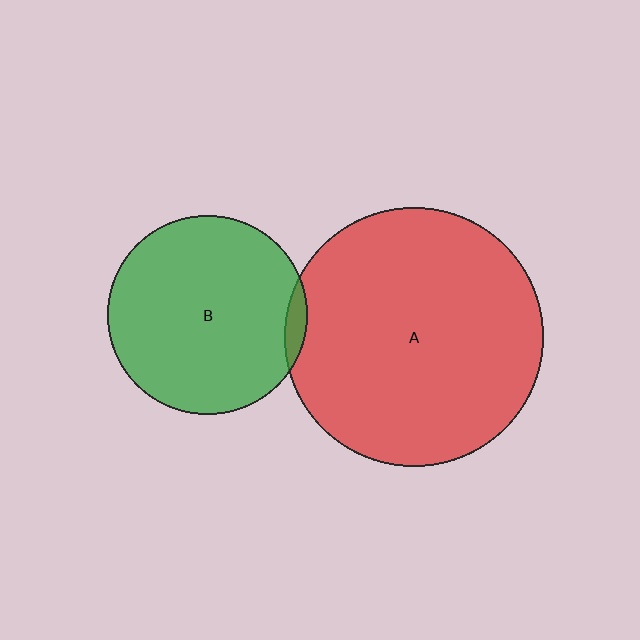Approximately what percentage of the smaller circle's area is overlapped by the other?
Approximately 5%.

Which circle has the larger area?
Circle A (red).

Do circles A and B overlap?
Yes.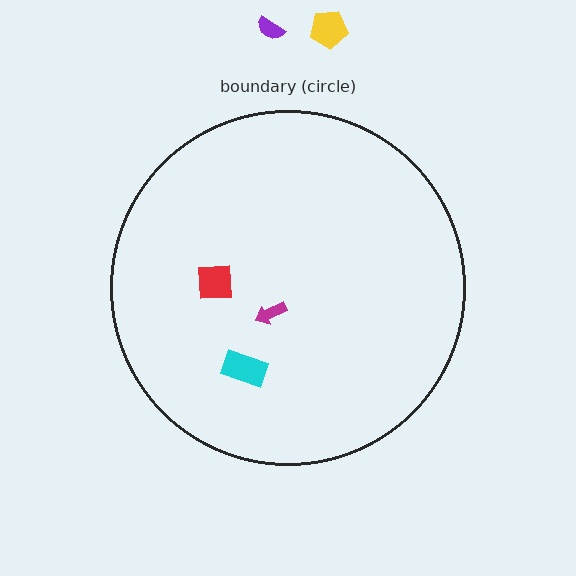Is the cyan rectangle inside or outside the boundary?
Inside.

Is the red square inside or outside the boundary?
Inside.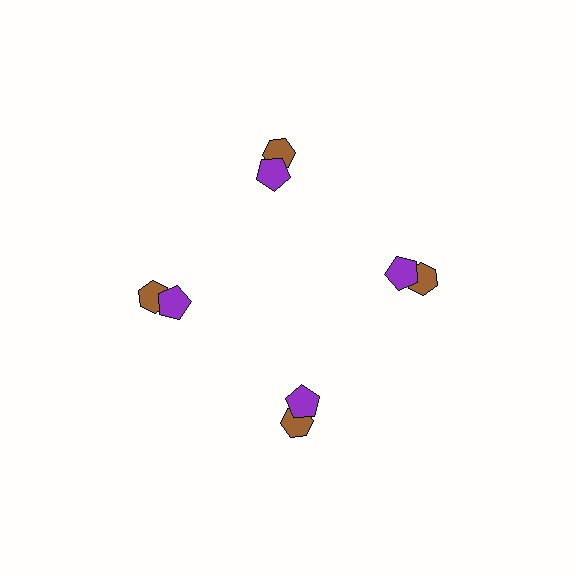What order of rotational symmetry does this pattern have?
This pattern has 4-fold rotational symmetry.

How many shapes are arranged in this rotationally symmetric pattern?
There are 8 shapes, arranged in 4 groups of 2.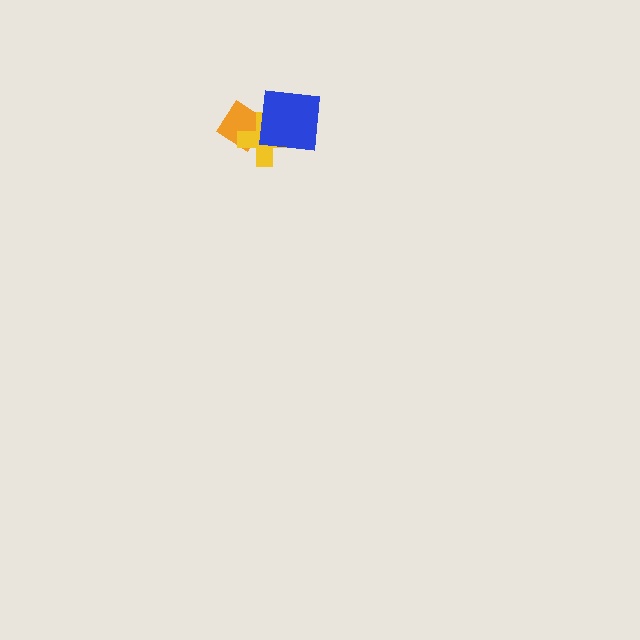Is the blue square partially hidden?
No, no other shape covers it.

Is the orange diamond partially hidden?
Yes, it is partially covered by another shape.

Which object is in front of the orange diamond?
The yellow cross is in front of the orange diamond.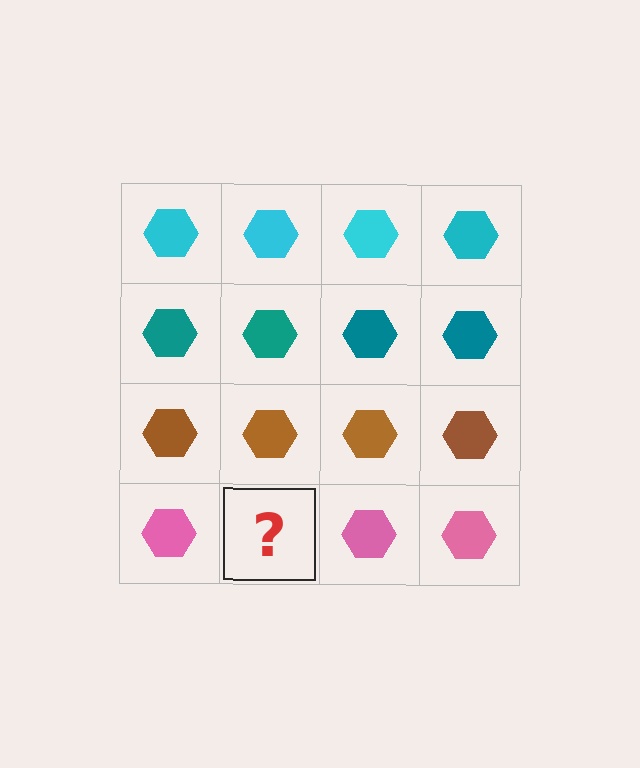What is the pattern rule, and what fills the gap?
The rule is that each row has a consistent color. The gap should be filled with a pink hexagon.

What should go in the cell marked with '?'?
The missing cell should contain a pink hexagon.